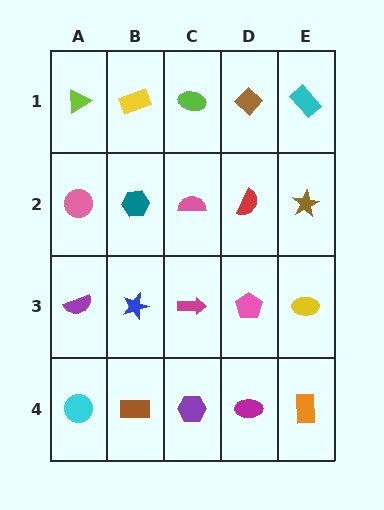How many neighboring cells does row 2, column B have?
4.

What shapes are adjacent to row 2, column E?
A cyan rectangle (row 1, column E), a yellow ellipse (row 3, column E), a red semicircle (row 2, column D).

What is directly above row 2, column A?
A lime triangle.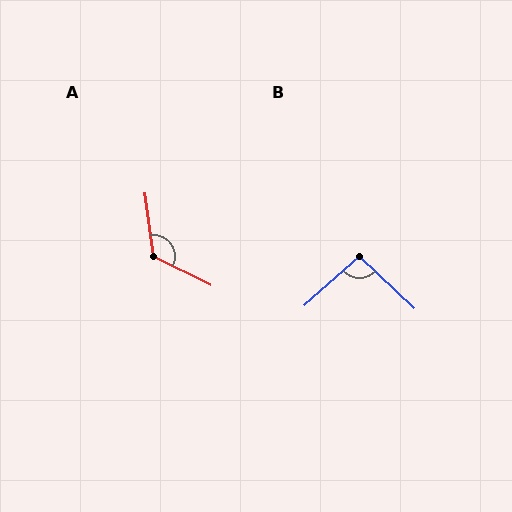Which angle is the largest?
A, at approximately 124 degrees.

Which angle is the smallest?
B, at approximately 94 degrees.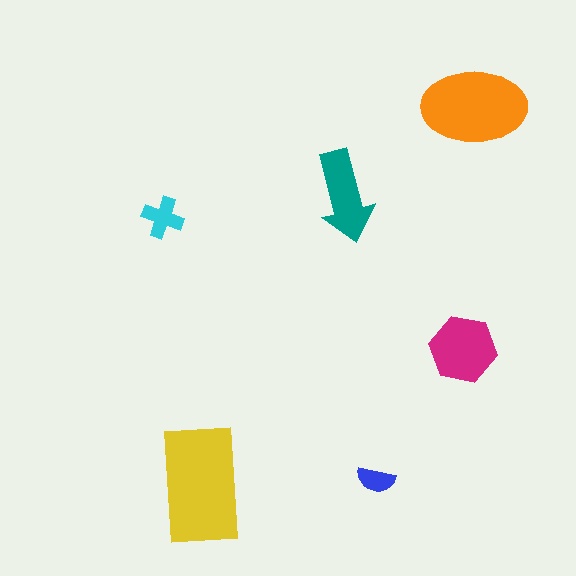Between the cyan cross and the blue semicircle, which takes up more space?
The cyan cross.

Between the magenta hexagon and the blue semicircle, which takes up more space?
The magenta hexagon.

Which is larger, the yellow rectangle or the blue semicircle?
The yellow rectangle.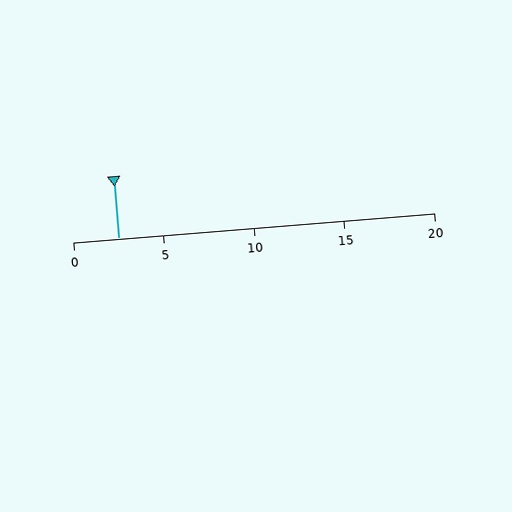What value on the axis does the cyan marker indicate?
The marker indicates approximately 2.5.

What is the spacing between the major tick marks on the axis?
The major ticks are spaced 5 apart.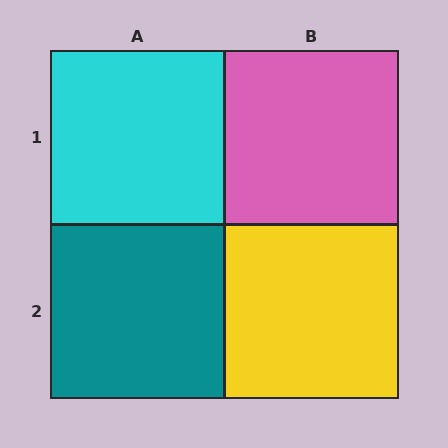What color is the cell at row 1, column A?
Cyan.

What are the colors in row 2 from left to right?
Teal, yellow.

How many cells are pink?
1 cell is pink.